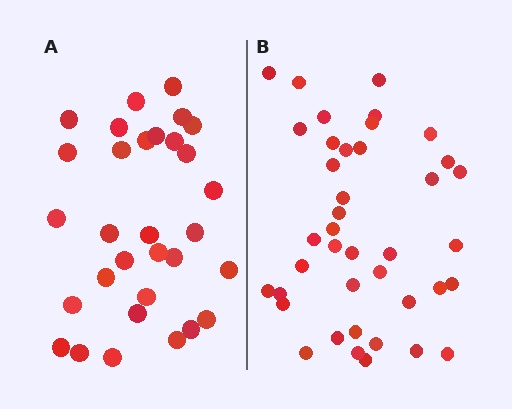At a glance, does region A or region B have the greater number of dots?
Region B (the right region) has more dots.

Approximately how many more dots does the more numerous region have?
Region B has roughly 8 or so more dots than region A.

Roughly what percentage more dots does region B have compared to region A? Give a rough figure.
About 30% more.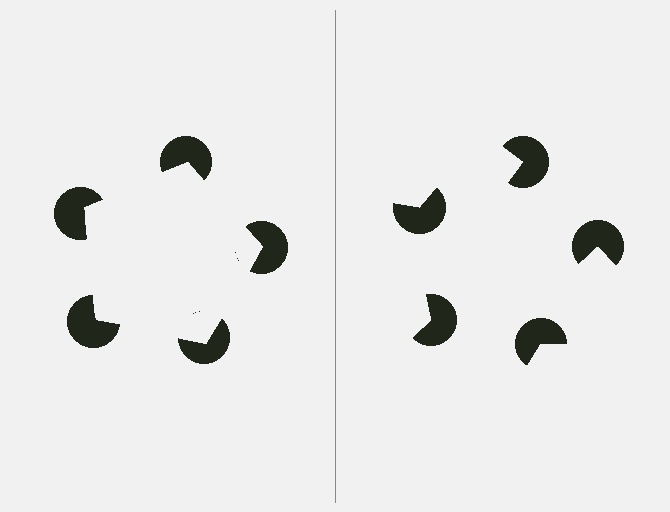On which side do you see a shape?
An illusory pentagon appears on the left side. On the right side the wedge cuts are rotated, so no coherent shape forms.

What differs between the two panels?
The pac-man discs are positioned identically on both sides; only the wedge orientations differ. On the left they align to a pentagon; on the right they are misaligned.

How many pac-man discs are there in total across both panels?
10 — 5 on each side.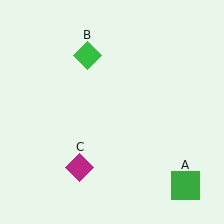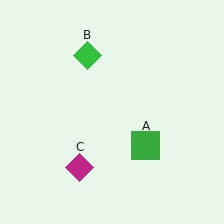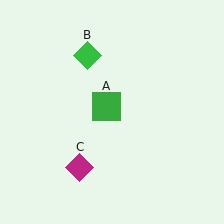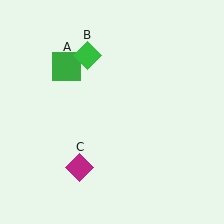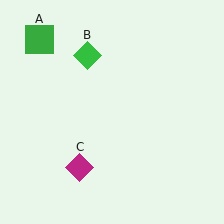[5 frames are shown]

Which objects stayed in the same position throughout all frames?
Green diamond (object B) and magenta diamond (object C) remained stationary.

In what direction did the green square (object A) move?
The green square (object A) moved up and to the left.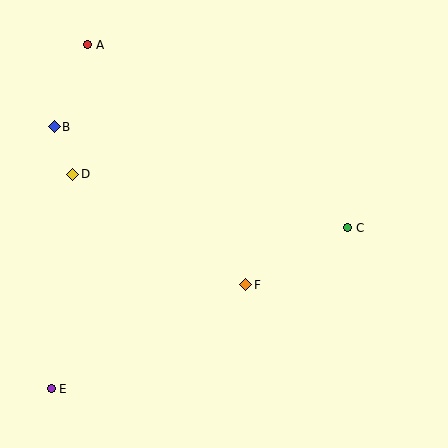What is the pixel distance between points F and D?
The distance between F and D is 205 pixels.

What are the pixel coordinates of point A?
Point A is at (88, 45).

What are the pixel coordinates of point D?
Point D is at (73, 174).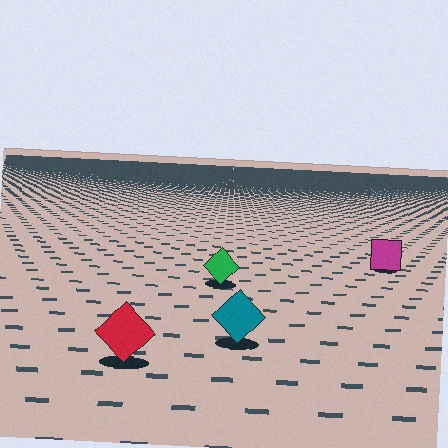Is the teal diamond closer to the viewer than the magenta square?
Yes. The teal diamond is closer — you can tell from the texture gradient: the ground texture is coarser near it.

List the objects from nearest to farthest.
From nearest to farthest: the red diamond, the teal diamond, the green diamond, the magenta square.